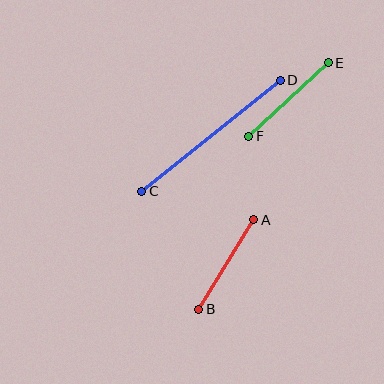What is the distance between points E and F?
The distance is approximately 109 pixels.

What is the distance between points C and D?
The distance is approximately 178 pixels.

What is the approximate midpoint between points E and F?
The midpoint is at approximately (288, 100) pixels.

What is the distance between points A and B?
The distance is approximately 105 pixels.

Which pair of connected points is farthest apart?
Points C and D are farthest apart.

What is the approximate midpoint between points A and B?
The midpoint is at approximately (226, 265) pixels.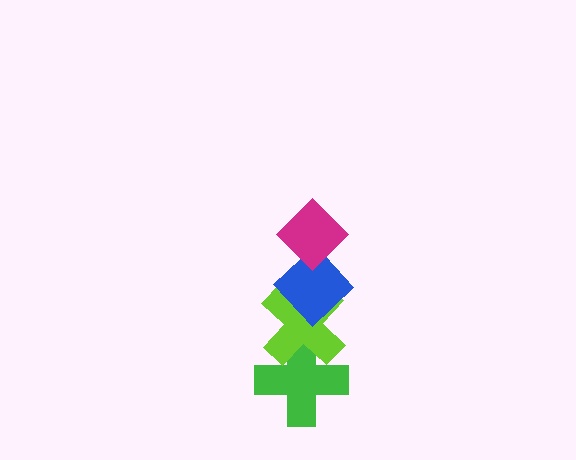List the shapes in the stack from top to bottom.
From top to bottom: the magenta diamond, the blue diamond, the lime cross, the green cross.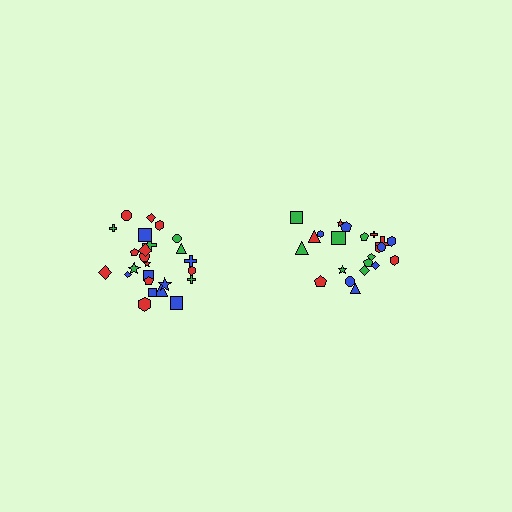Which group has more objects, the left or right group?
The left group.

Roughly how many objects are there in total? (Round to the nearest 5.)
Roughly 45 objects in total.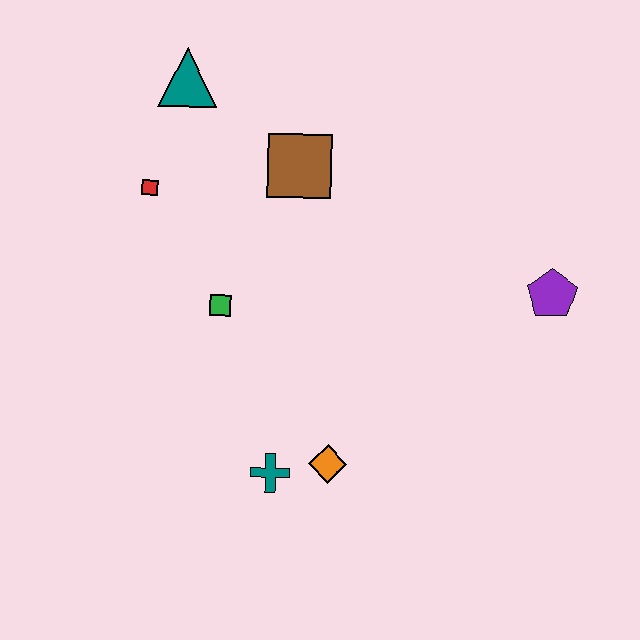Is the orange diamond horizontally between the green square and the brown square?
No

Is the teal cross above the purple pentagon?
No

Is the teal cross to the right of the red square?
Yes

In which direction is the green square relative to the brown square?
The green square is below the brown square.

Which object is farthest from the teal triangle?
The purple pentagon is farthest from the teal triangle.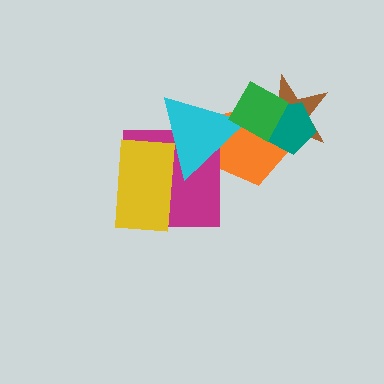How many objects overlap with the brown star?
3 objects overlap with the brown star.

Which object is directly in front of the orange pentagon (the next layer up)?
The teal pentagon is directly in front of the orange pentagon.